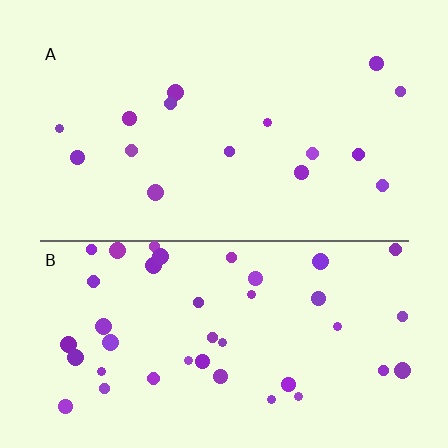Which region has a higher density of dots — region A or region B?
B (the bottom).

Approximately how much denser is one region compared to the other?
Approximately 2.7× — region B over region A.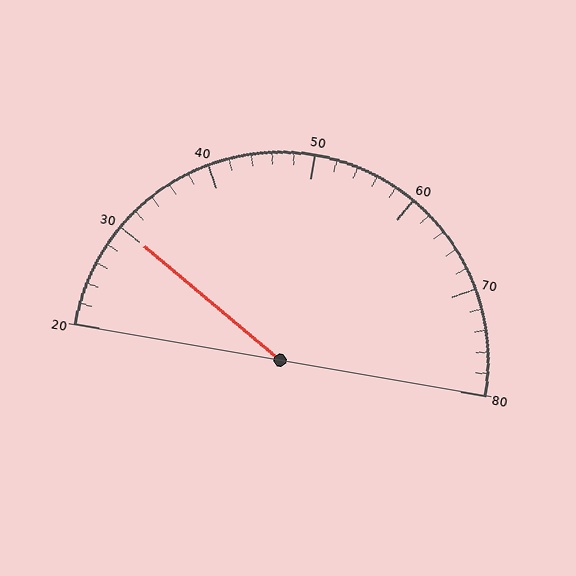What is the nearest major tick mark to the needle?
The nearest major tick mark is 30.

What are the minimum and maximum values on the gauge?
The gauge ranges from 20 to 80.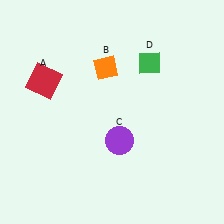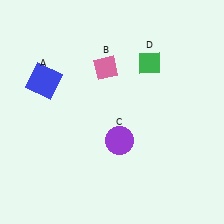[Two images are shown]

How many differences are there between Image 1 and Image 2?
There are 2 differences between the two images.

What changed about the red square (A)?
In Image 1, A is red. In Image 2, it changed to blue.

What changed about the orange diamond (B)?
In Image 1, B is orange. In Image 2, it changed to pink.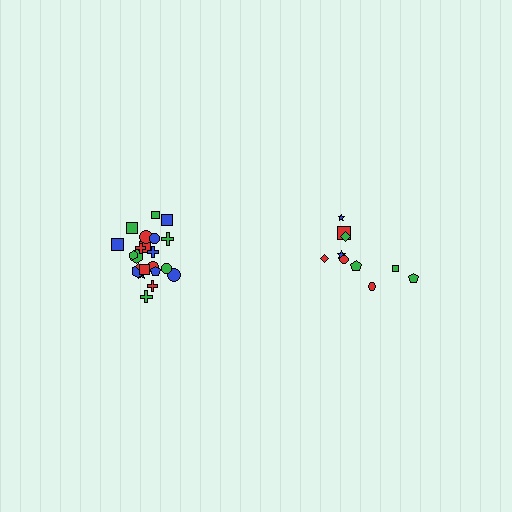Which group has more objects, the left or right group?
The left group.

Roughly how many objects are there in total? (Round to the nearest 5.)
Roughly 30 objects in total.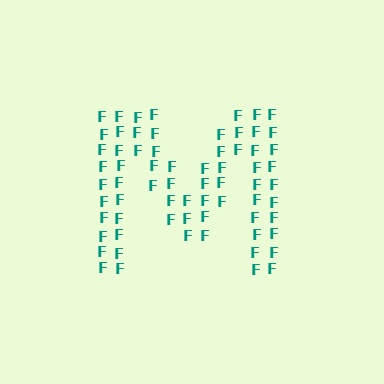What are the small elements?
The small elements are letter F's.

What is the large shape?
The large shape is the letter M.